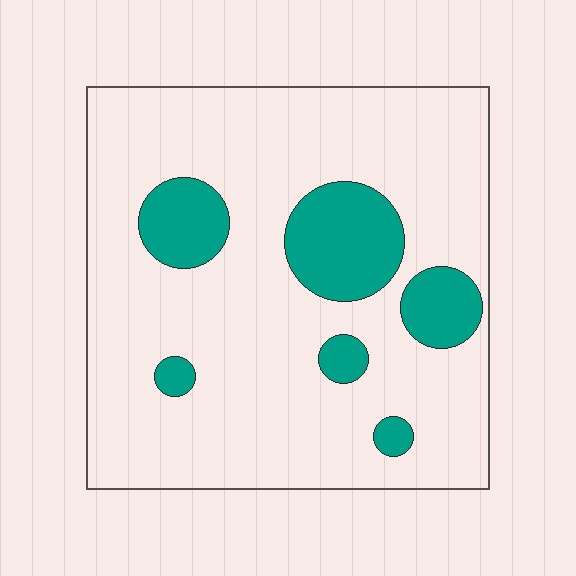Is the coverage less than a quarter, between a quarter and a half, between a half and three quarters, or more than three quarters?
Less than a quarter.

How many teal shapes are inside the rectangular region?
6.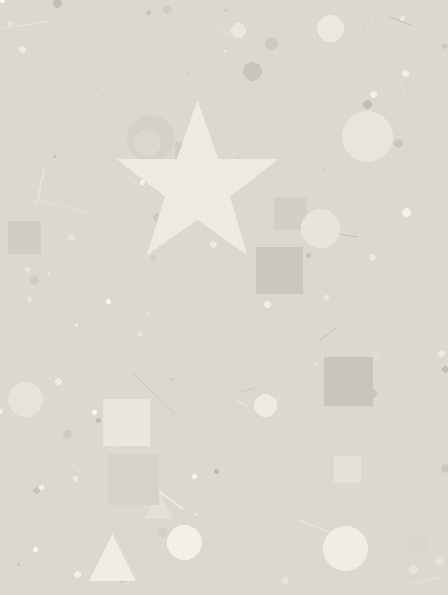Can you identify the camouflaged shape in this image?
The camouflaged shape is a star.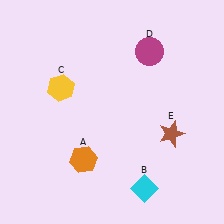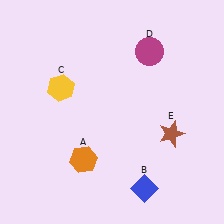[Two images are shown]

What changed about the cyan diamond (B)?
In Image 1, B is cyan. In Image 2, it changed to blue.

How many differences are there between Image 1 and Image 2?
There is 1 difference between the two images.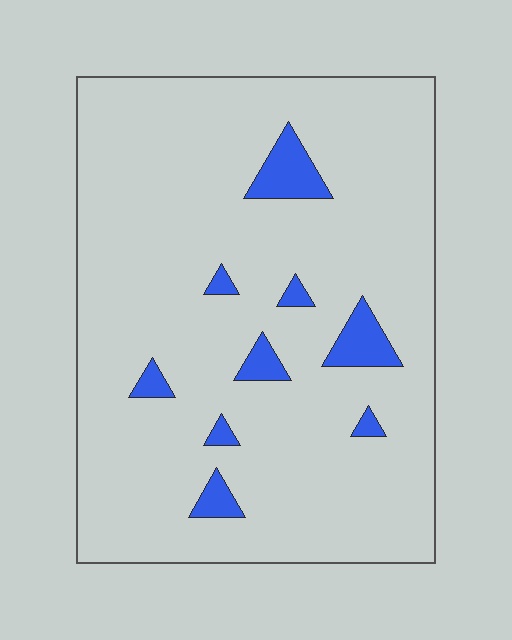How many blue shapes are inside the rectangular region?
9.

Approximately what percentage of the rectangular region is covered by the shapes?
Approximately 5%.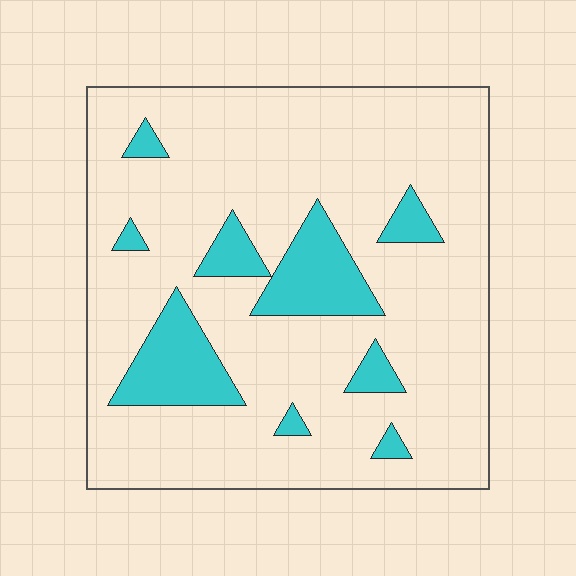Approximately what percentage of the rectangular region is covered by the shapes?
Approximately 15%.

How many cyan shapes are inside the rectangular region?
9.